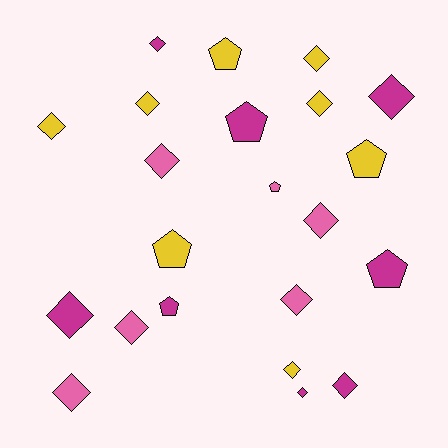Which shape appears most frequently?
Diamond, with 15 objects.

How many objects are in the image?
There are 22 objects.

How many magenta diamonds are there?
There are 5 magenta diamonds.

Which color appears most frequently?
Magenta, with 8 objects.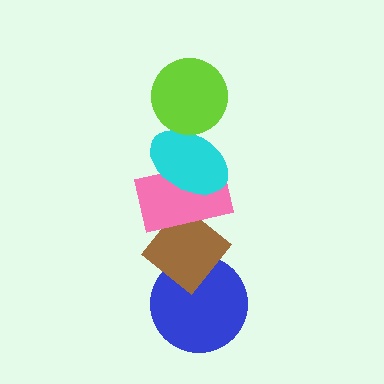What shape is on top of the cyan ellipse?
The lime circle is on top of the cyan ellipse.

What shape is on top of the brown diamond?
The pink rectangle is on top of the brown diamond.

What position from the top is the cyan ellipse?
The cyan ellipse is 2nd from the top.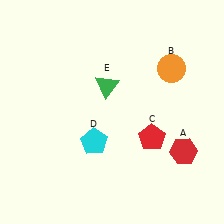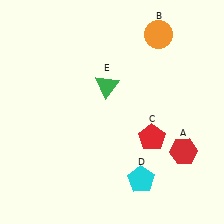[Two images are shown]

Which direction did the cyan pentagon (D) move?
The cyan pentagon (D) moved right.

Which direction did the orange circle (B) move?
The orange circle (B) moved up.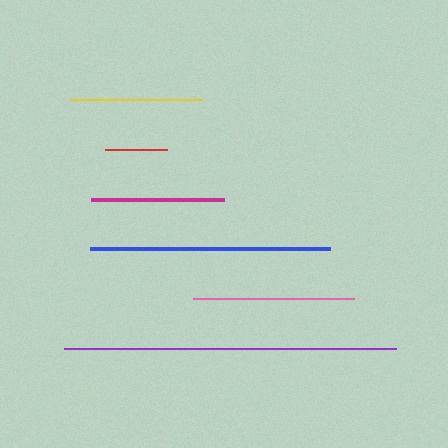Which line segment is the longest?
The purple line is the longest at approximately 332 pixels.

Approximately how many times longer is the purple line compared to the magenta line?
The purple line is approximately 2.5 times the length of the magenta line.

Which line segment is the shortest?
The red line is the shortest at approximately 62 pixels.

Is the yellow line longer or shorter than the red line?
The yellow line is longer than the red line.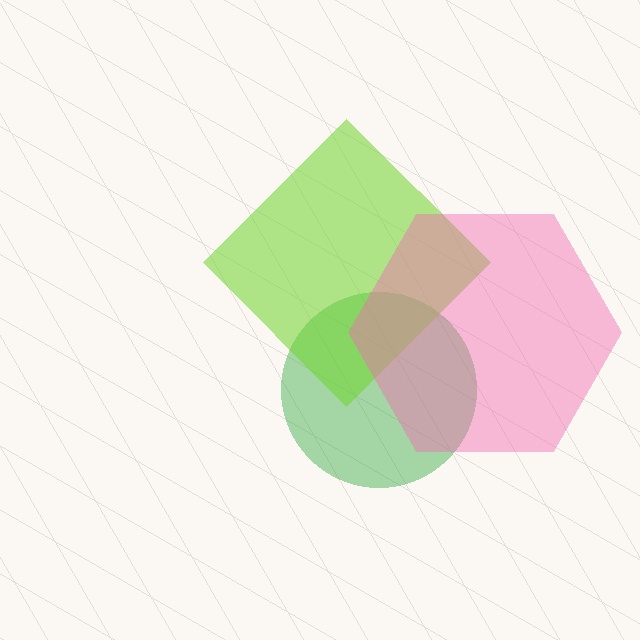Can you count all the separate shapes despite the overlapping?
Yes, there are 3 separate shapes.